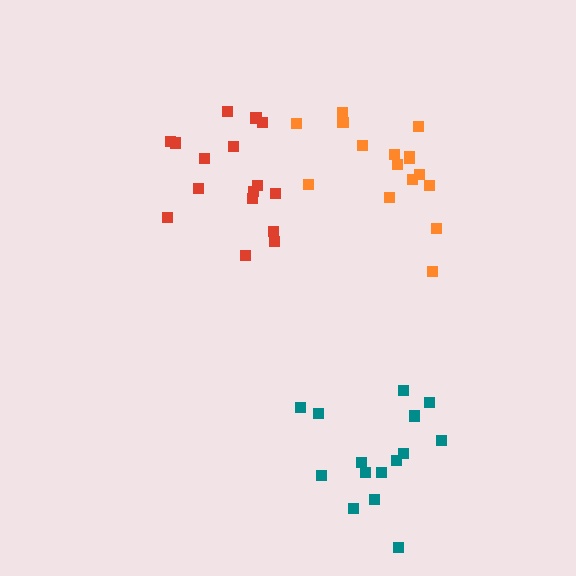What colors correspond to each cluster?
The clusters are colored: red, orange, teal.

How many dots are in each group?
Group 1: 16 dots, Group 2: 16 dots, Group 3: 15 dots (47 total).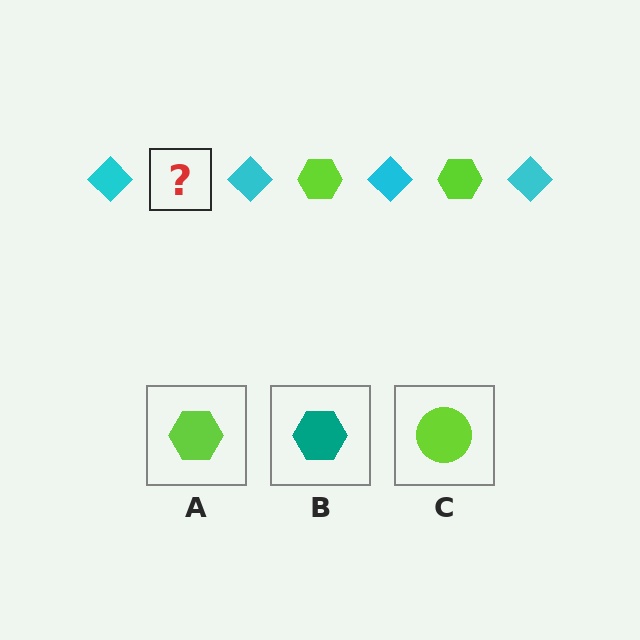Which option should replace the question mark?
Option A.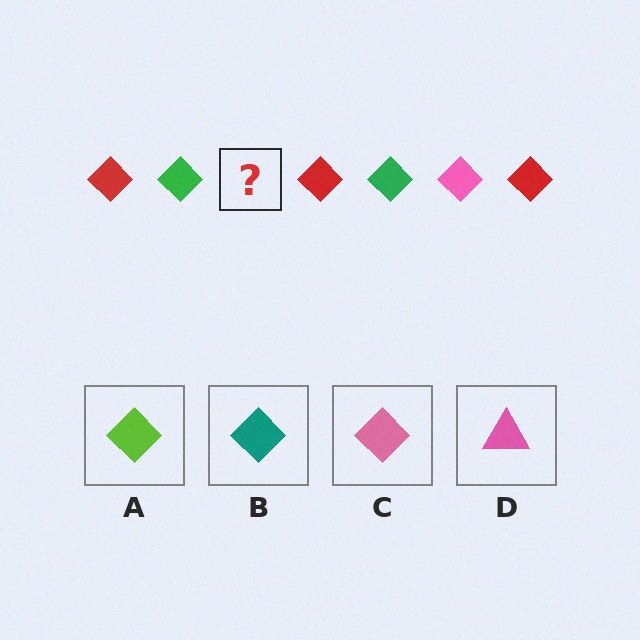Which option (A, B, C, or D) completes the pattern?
C.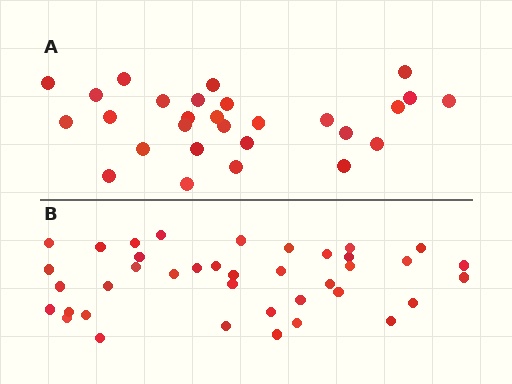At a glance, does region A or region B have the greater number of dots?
Region B (the bottom region) has more dots.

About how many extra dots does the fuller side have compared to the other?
Region B has roughly 12 or so more dots than region A.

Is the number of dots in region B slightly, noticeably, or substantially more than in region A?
Region B has noticeably more, but not dramatically so. The ratio is roughly 1.4 to 1.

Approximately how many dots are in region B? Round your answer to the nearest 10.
About 40 dots. (The exact count is 39, which rounds to 40.)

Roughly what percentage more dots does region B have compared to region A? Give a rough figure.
About 40% more.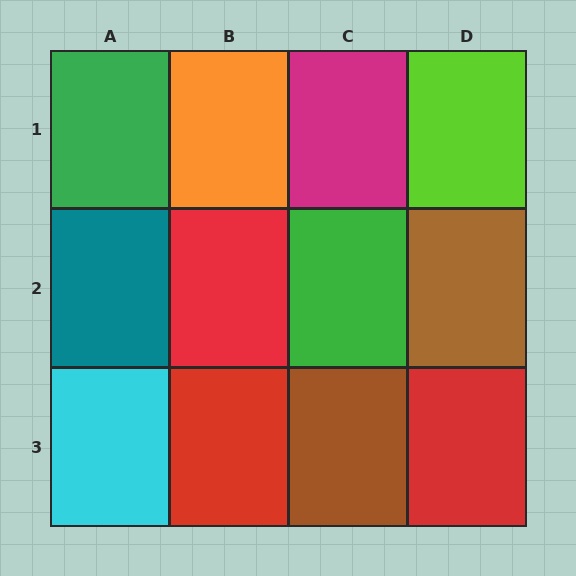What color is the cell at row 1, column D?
Lime.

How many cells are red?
3 cells are red.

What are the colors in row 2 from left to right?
Teal, red, green, brown.